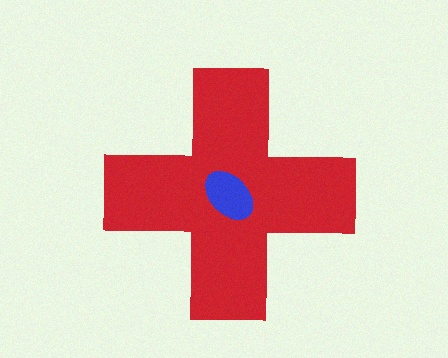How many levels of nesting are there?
2.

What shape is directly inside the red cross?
The blue ellipse.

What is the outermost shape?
The red cross.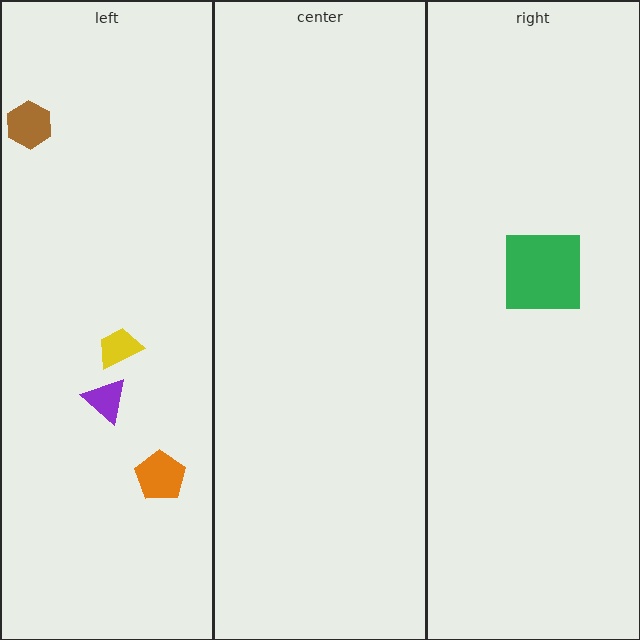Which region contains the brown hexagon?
The left region.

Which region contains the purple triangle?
The left region.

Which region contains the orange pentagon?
The left region.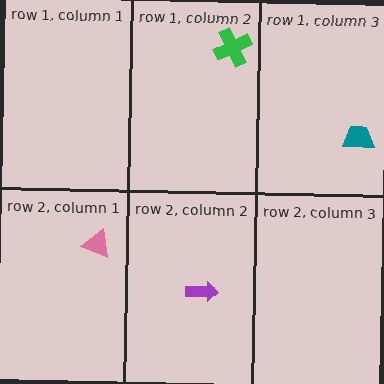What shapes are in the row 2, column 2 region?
The purple arrow.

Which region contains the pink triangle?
The row 2, column 1 region.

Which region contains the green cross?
The row 1, column 2 region.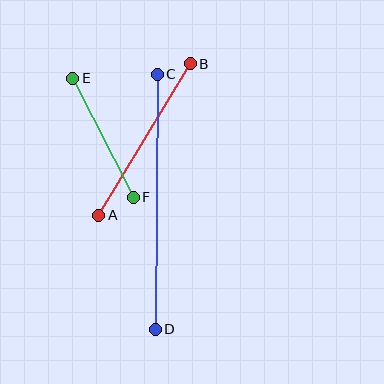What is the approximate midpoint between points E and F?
The midpoint is at approximately (103, 138) pixels.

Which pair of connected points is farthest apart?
Points C and D are farthest apart.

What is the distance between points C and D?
The distance is approximately 255 pixels.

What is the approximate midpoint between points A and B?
The midpoint is at approximately (144, 140) pixels.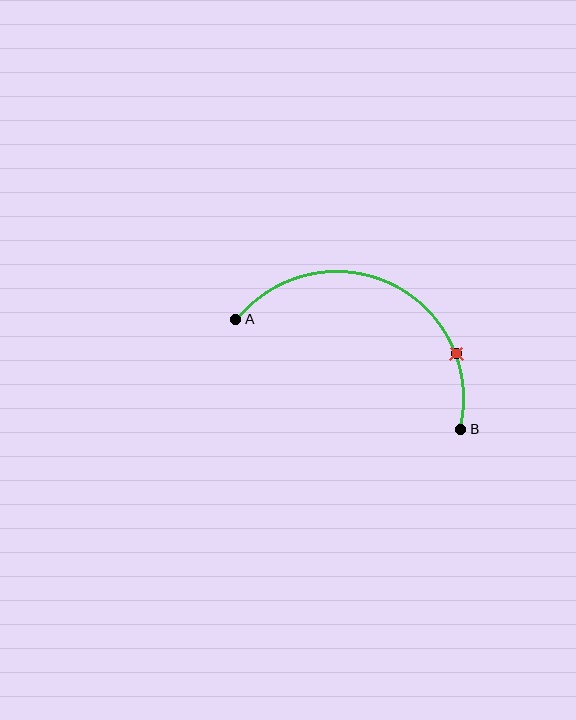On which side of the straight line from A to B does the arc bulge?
The arc bulges above the straight line connecting A and B.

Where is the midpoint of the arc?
The arc midpoint is the point on the curve farthest from the straight line joining A and B. It sits above that line.